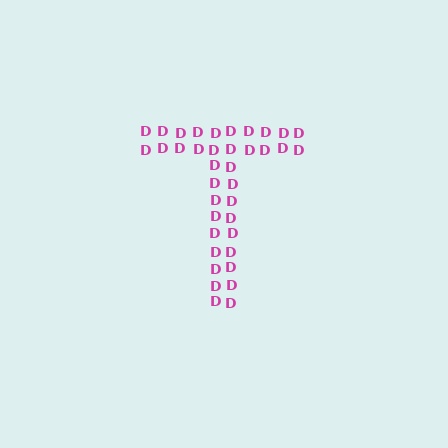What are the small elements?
The small elements are letter D's.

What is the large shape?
The large shape is the letter T.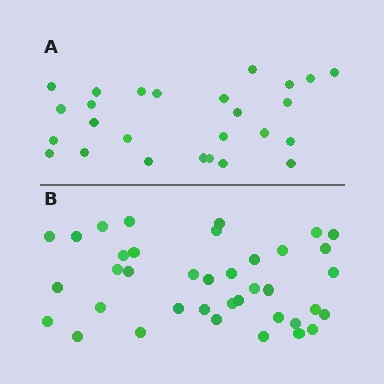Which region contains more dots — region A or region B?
Region B (the bottom region) has more dots.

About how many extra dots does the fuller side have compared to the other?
Region B has roughly 12 or so more dots than region A.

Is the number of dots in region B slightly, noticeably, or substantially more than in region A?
Region B has substantially more. The ratio is roughly 1.5 to 1.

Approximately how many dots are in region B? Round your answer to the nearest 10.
About 40 dots. (The exact count is 38, which rounds to 40.)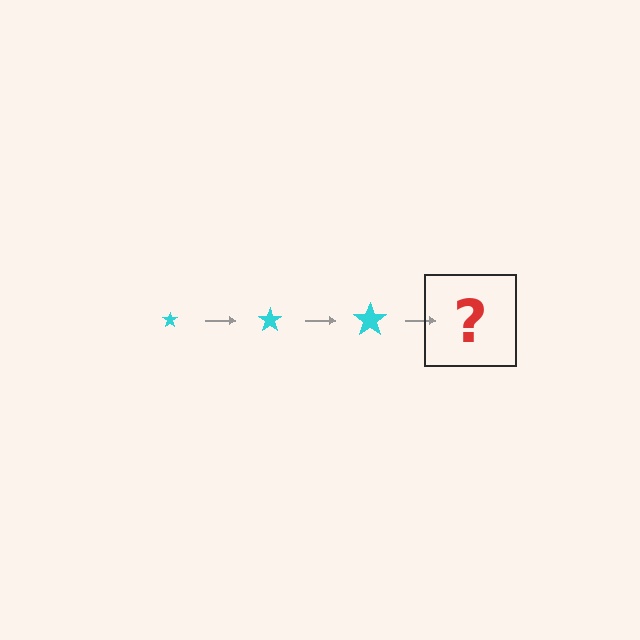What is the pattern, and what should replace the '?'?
The pattern is that the star gets progressively larger each step. The '?' should be a cyan star, larger than the previous one.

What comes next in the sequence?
The next element should be a cyan star, larger than the previous one.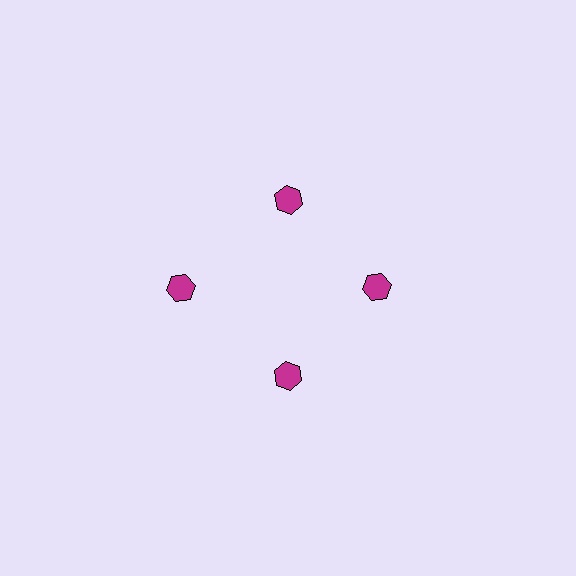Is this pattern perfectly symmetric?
No. The 4 magenta hexagons are arranged in a ring, but one element near the 9 o'clock position is pushed outward from the center, breaking the 4-fold rotational symmetry.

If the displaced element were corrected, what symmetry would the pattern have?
It would have 4-fold rotational symmetry — the pattern would map onto itself every 90 degrees.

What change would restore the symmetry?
The symmetry would be restored by moving it inward, back onto the ring so that all 4 hexagons sit at equal angles and equal distance from the center.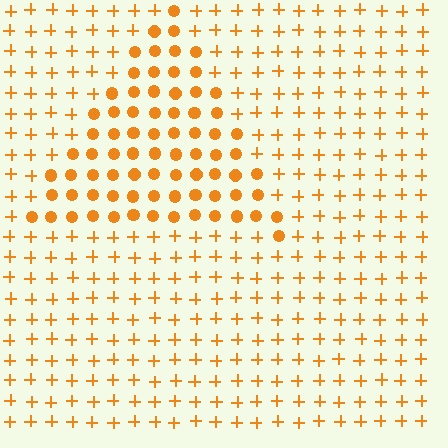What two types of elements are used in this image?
The image uses circles inside the triangle region and plus signs outside it.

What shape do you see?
I see a triangle.